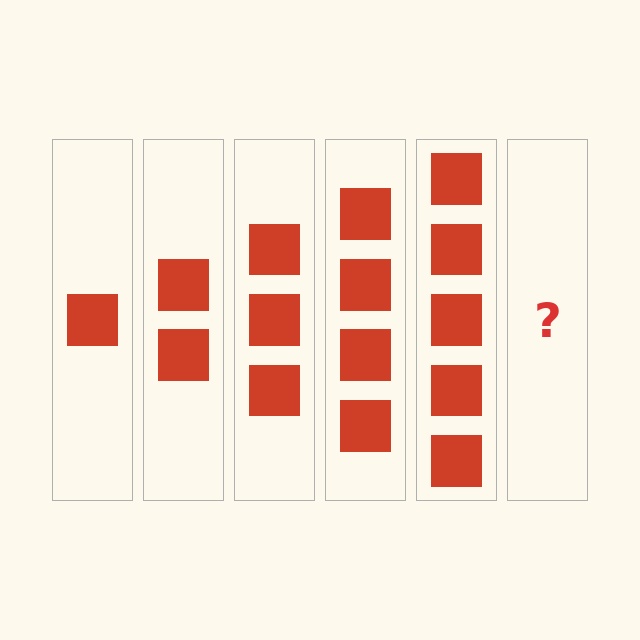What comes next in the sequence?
The next element should be 6 squares.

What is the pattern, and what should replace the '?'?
The pattern is that each step adds one more square. The '?' should be 6 squares.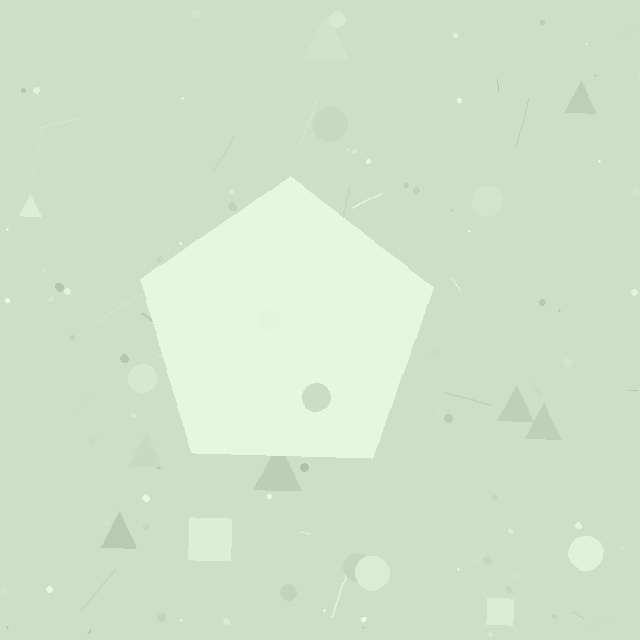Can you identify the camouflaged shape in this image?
The camouflaged shape is a pentagon.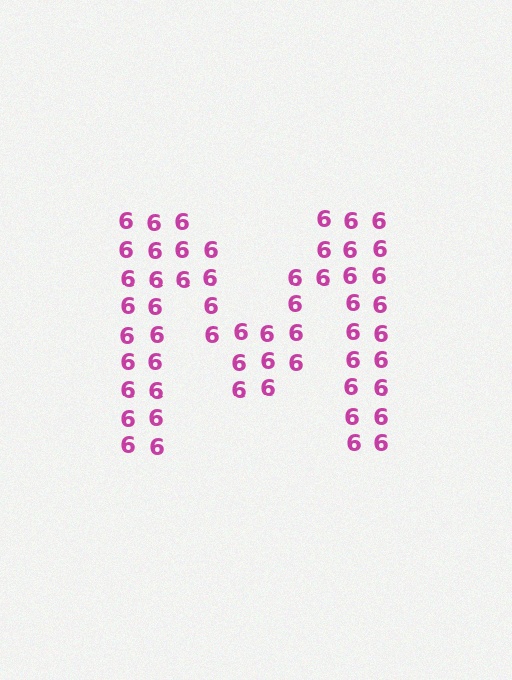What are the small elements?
The small elements are digit 6's.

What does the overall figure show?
The overall figure shows the letter M.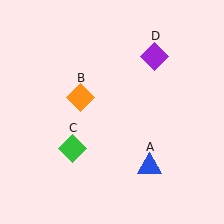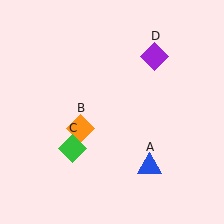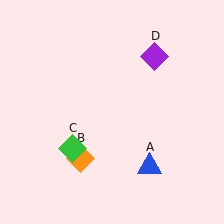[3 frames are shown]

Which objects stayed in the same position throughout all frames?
Blue triangle (object A) and green diamond (object C) and purple diamond (object D) remained stationary.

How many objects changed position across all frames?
1 object changed position: orange diamond (object B).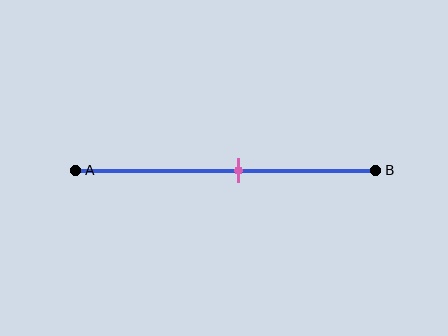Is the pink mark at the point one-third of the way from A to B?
No, the mark is at about 55% from A, not at the 33% one-third point.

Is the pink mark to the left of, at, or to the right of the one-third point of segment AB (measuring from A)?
The pink mark is to the right of the one-third point of segment AB.